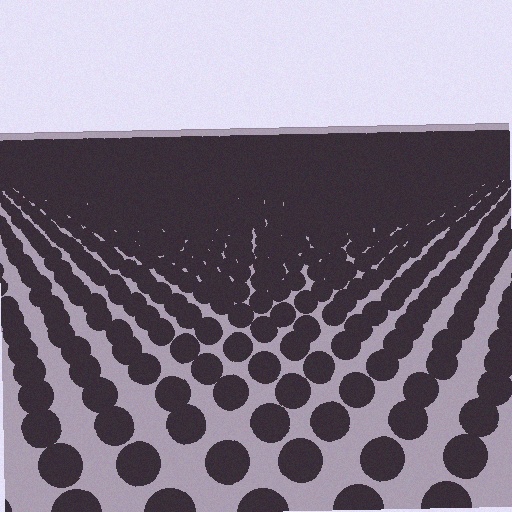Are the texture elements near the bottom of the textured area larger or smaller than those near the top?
Larger. Near the bottom, elements are closer to the viewer and appear at a bigger on-screen size.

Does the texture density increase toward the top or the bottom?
Density increases toward the top.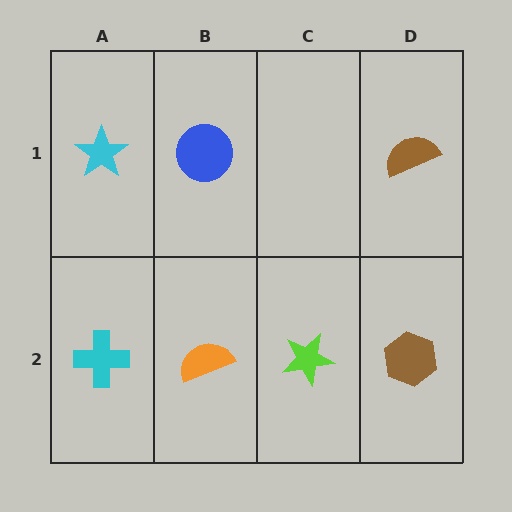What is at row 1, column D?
A brown semicircle.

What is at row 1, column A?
A cyan star.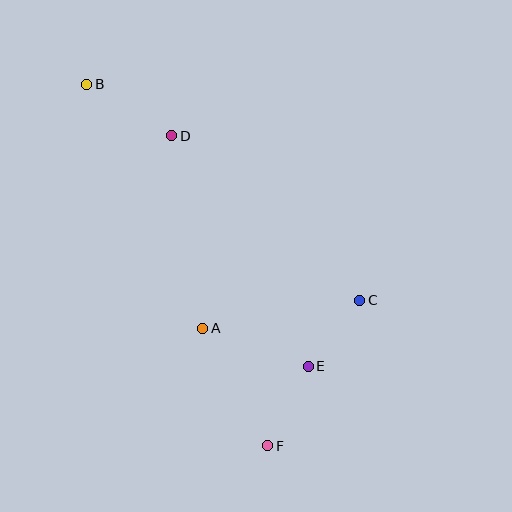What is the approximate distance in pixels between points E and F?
The distance between E and F is approximately 89 pixels.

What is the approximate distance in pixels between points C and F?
The distance between C and F is approximately 172 pixels.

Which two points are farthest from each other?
Points B and F are farthest from each other.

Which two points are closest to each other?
Points C and E are closest to each other.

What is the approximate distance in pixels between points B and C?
The distance between B and C is approximately 348 pixels.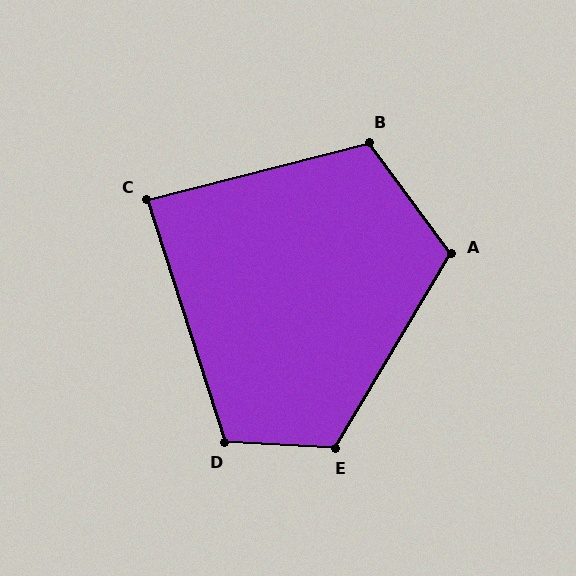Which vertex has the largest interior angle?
E, at approximately 118 degrees.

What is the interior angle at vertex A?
Approximately 113 degrees (obtuse).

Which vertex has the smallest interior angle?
C, at approximately 87 degrees.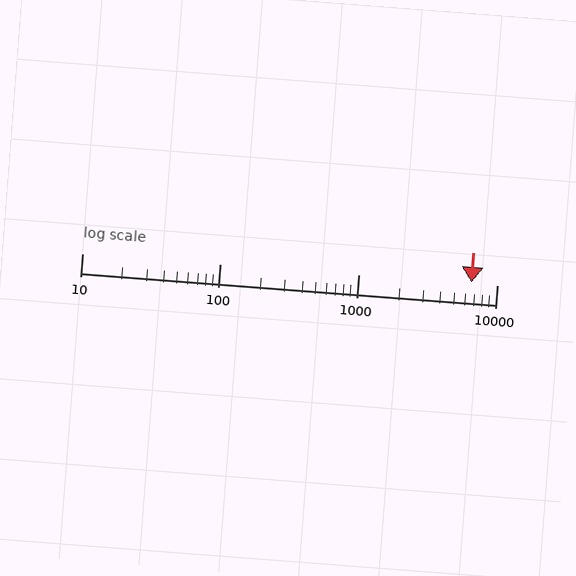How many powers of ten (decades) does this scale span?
The scale spans 3 decades, from 10 to 10000.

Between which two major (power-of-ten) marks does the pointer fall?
The pointer is between 1000 and 10000.